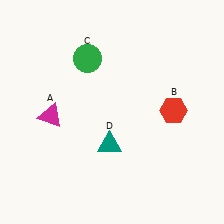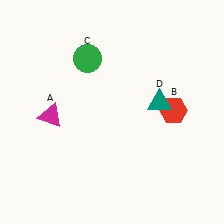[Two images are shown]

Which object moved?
The teal triangle (D) moved right.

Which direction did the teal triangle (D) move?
The teal triangle (D) moved right.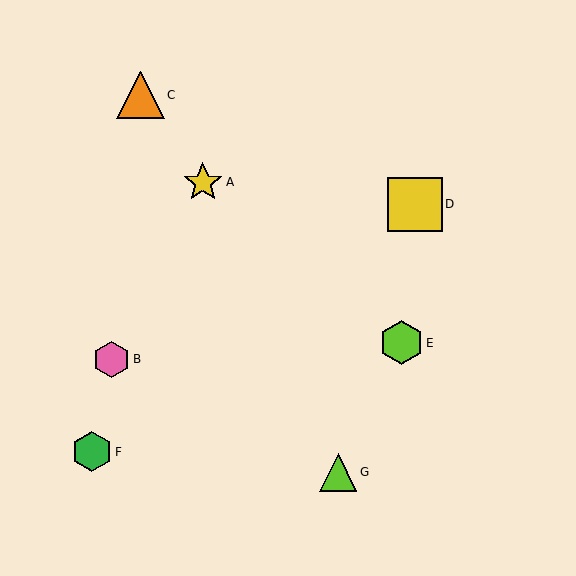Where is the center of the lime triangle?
The center of the lime triangle is at (338, 472).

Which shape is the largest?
The yellow square (labeled D) is the largest.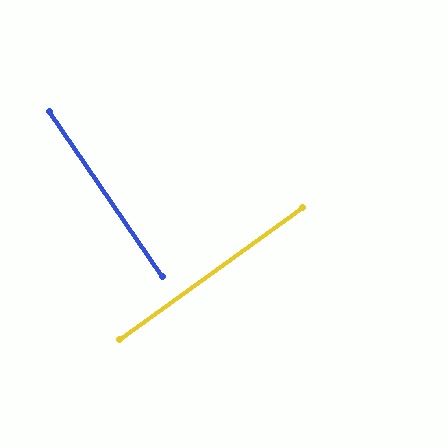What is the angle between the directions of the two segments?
Approximately 88 degrees.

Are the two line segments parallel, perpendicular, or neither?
Perpendicular — they meet at approximately 88°.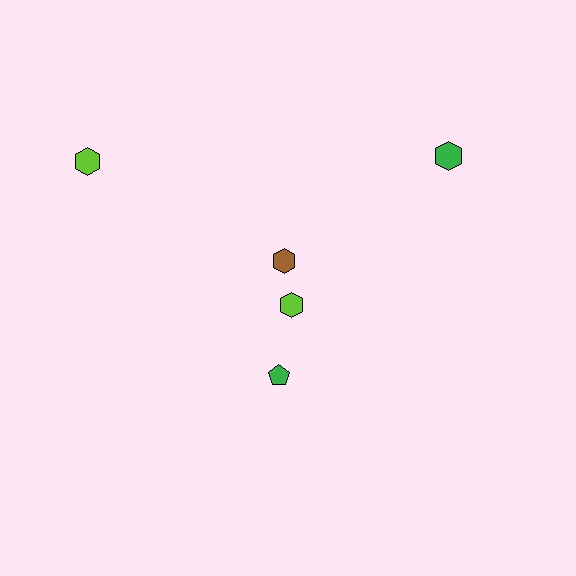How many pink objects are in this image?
There are no pink objects.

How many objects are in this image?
There are 5 objects.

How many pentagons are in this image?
There is 1 pentagon.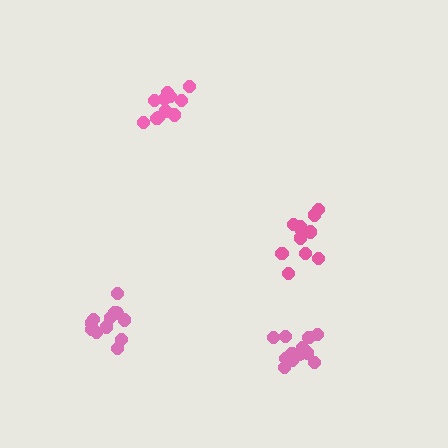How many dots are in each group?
Group 1: 12 dots, Group 2: 13 dots, Group 3: 11 dots, Group 4: 11 dots (47 total).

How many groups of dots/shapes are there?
There are 4 groups.